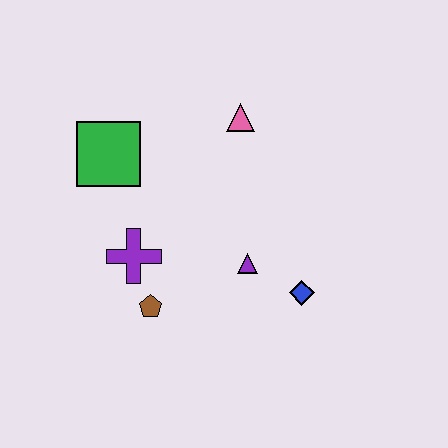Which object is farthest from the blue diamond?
The green square is farthest from the blue diamond.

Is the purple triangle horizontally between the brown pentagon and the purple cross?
No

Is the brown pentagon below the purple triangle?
Yes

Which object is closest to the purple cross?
The brown pentagon is closest to the purple cross.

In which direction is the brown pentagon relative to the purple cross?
The brown pentagon is below the purple cross.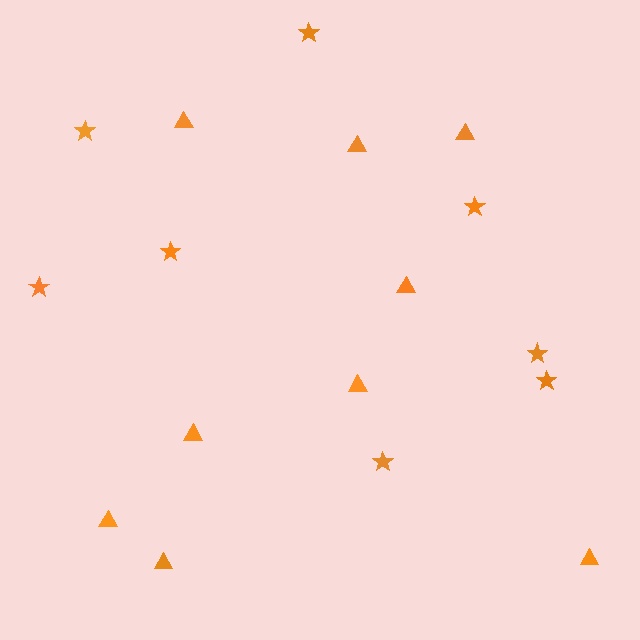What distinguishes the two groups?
There are 2 groups: one group of triangles (9) and one group of stars (8).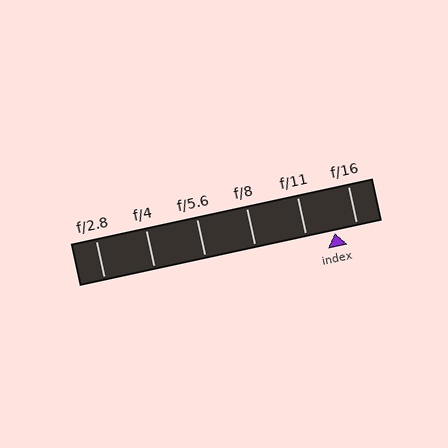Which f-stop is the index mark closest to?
The index mark is closest to f/16.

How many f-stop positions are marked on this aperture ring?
There are 6 f-stop positions marked.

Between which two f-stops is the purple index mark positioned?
The index mark is between f/11 and f/16.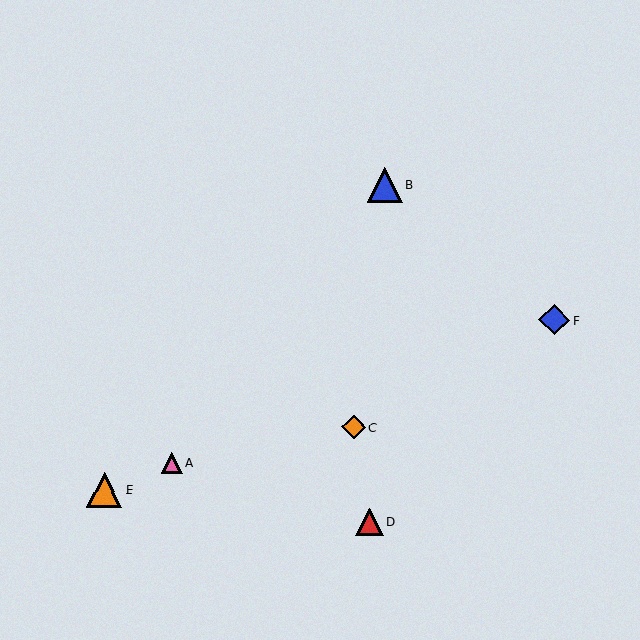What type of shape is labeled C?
Shape C is an orange diamond.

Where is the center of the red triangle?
The center of the red triangle is at (370, 522).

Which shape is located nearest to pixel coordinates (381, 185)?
The blue triangle (labeled B) at (385, 185) is nearest to that location.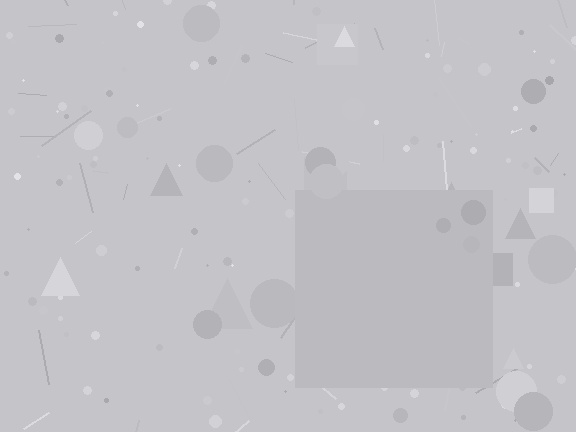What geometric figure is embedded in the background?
A square is embedded in the background.